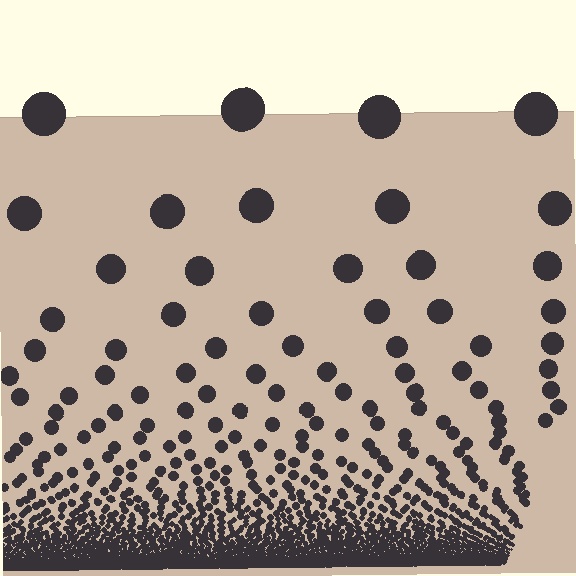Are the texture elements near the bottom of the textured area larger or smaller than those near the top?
Smaller. The gradient is inverted — elements near the bottom are smaller and denser.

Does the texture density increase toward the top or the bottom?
Density increases toward the bottom.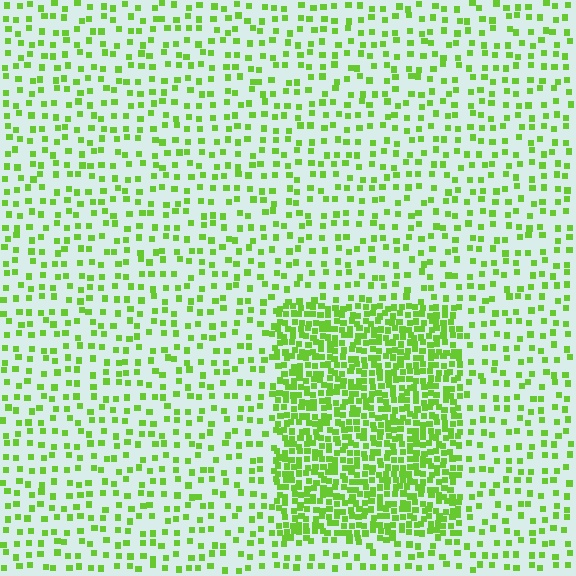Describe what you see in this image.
The image contains small lime elements arranged at two different densities. A rectangle-shaped region is visible where the elements are more densely packed than the surrounding area.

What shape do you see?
I see a rectangle.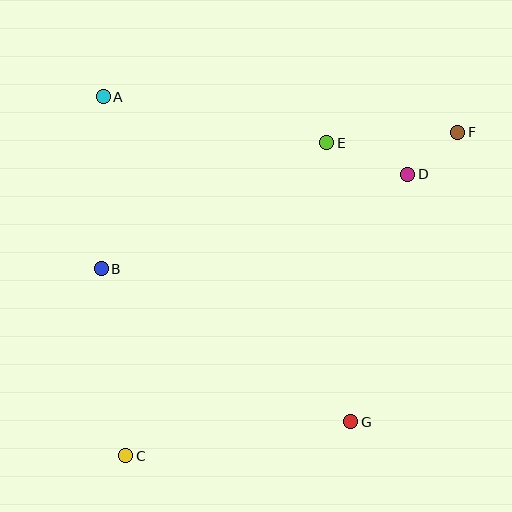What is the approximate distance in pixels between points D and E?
The distance between D and E is approximately 87 pixels.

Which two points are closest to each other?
Points D and F are closest to each other.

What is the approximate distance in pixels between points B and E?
The distance between B and E is approximately 258 pixels.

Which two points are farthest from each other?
Points C and F are farthest from each other.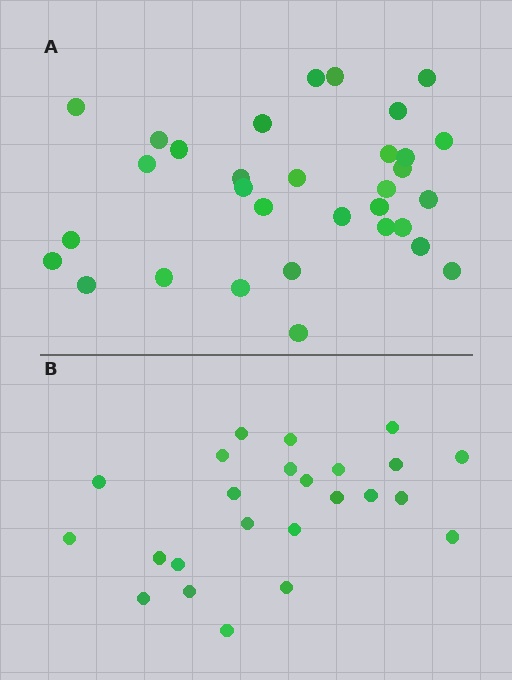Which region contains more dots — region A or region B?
Region A (the top region) has more dots.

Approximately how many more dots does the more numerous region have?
Region A has roughly 8 or so more dots than region B.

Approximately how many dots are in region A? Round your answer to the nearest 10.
About 30 dots. (The exact count is 32, which rounds to 30.)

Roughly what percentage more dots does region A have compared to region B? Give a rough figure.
About 35% more.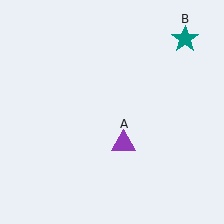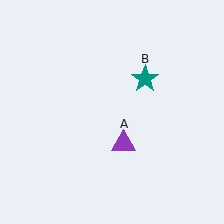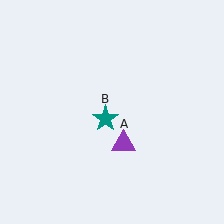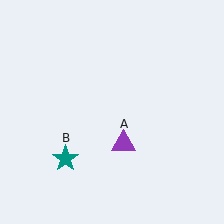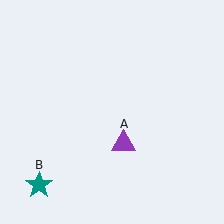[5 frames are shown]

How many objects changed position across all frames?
1 object changed position: teal star (object B).